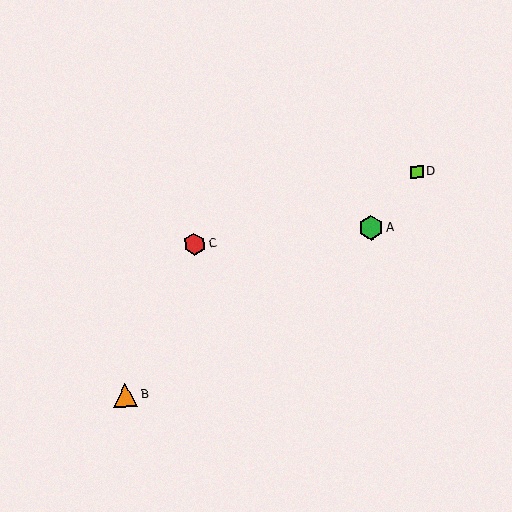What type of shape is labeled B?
Shape B is an orange triangle.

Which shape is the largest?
The green hexagon (labeled A) is the largest.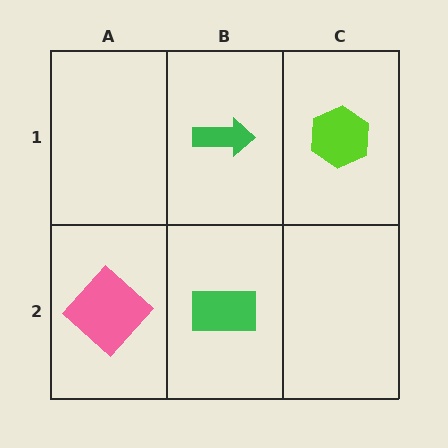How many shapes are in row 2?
2 shapes.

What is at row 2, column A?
A pink diamond.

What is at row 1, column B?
A green arrow.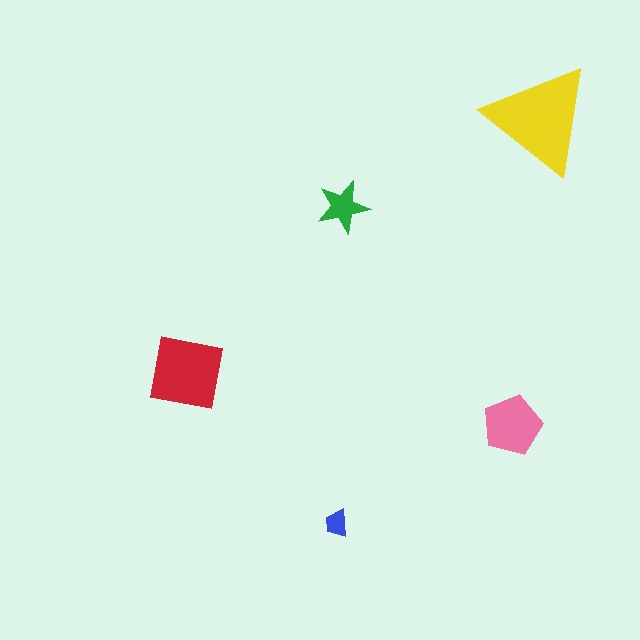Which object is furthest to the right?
The yellow triangle is rightmost.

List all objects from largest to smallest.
The yellow triangle, the red square, the pink pentagon, the green star, the blue trapezoid.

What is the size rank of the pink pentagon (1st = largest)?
3rd.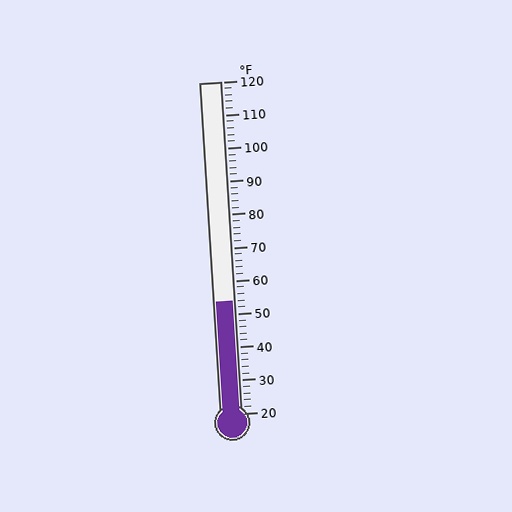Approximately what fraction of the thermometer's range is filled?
The thermometer is filled to approximately 35% of its range.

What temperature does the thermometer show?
The thermometer shows approximately 54°F.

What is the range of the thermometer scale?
The thermometer scale ranges from 20°F to 120°F.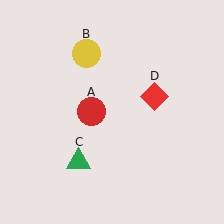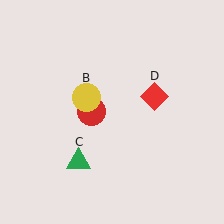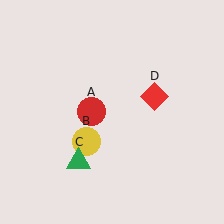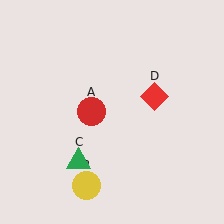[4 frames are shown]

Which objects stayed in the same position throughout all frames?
Red circle (object A) and green triangle (object C) and red diamond (object D) remained stationary.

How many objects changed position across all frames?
1 object changed position: yellow circle (object B).